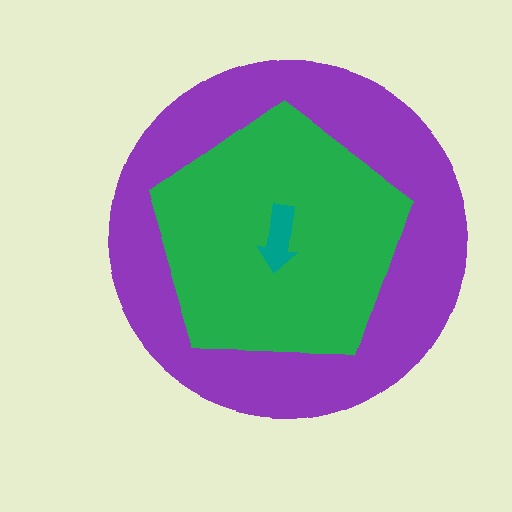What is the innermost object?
The teal arrow.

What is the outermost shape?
The purple circle.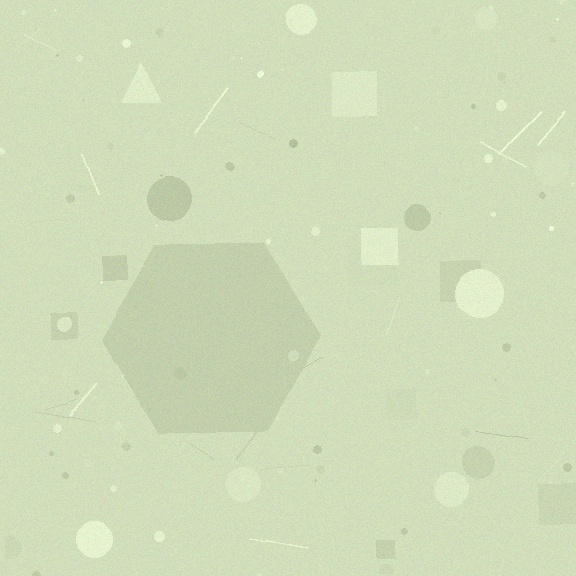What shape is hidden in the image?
A hexagon is hidden in the image.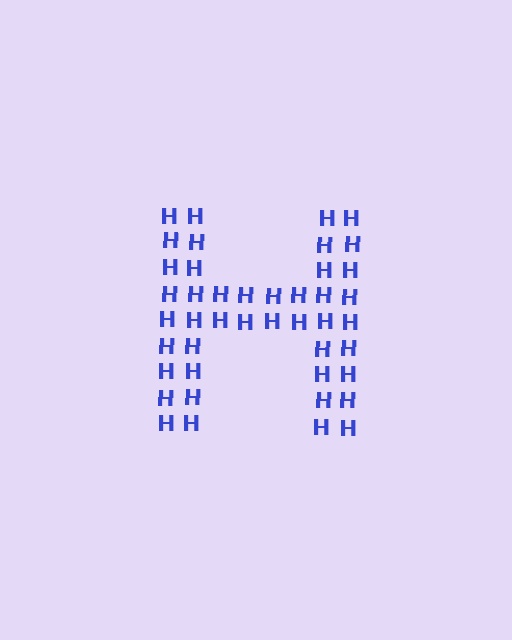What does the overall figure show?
The overall figure shows the letter H.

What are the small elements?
The small elements are letter H's.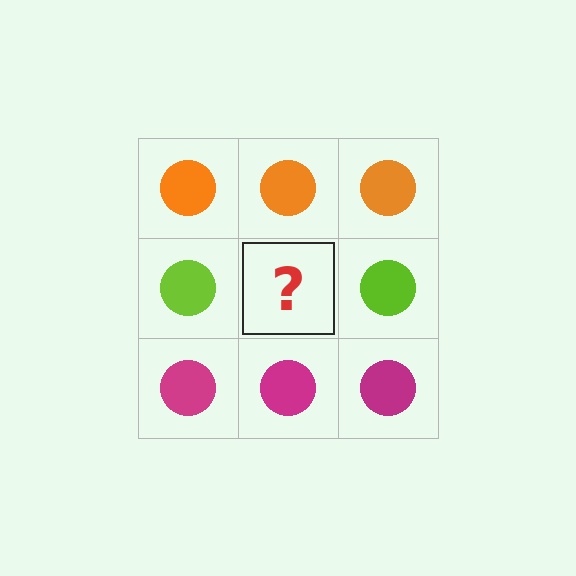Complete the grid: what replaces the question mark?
The question mark should be replaced with a lime circle.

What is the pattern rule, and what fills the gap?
The rule is that each row has a consistent color. The gap should be filled with a lime circle.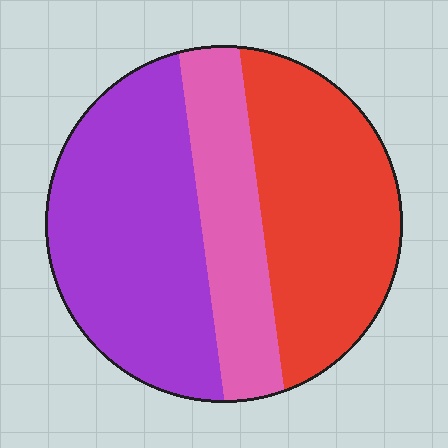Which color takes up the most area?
Purple, at roughly 40%.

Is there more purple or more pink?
Purple.